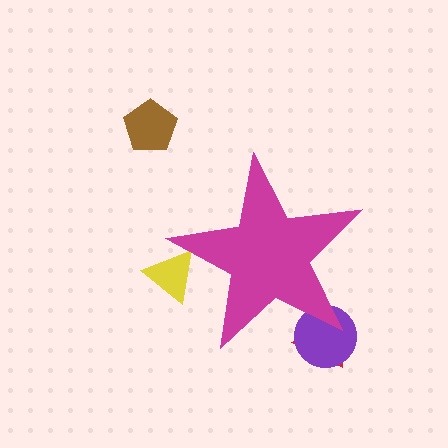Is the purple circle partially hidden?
Yes, the purple circle is partially hidden behind the magenta star.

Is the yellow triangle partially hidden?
Yes, the yellow triangle is partially hidden behind the magenta star.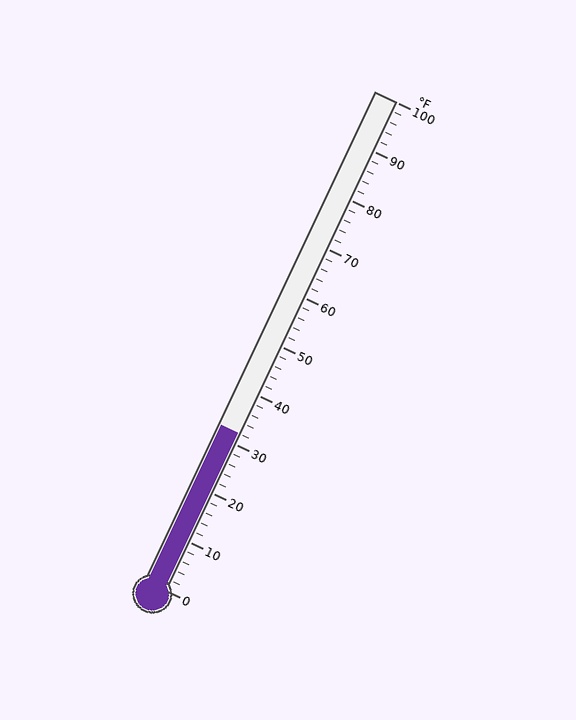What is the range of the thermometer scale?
The thermometer scale ranges from 0°F to 100°F.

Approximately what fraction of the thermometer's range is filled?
The thermometer is filled to approximately 30% of its range.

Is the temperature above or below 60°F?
The temperature is below 60°F.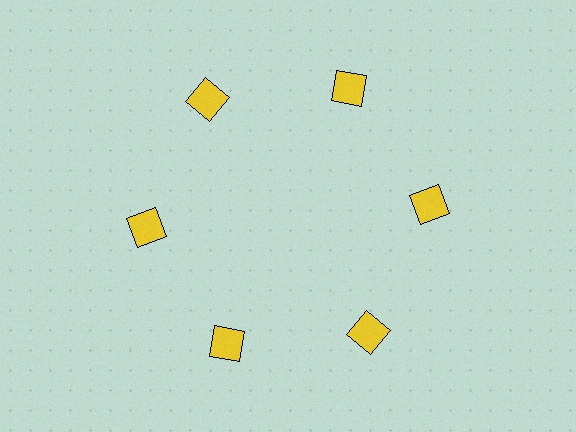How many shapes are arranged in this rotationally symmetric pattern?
There are 6 shapes, arranged in 6 groups of 1.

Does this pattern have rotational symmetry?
Yes, this pattern has 6-fold rotational symmetry. It looks the same after rotating 60 degrees around the center.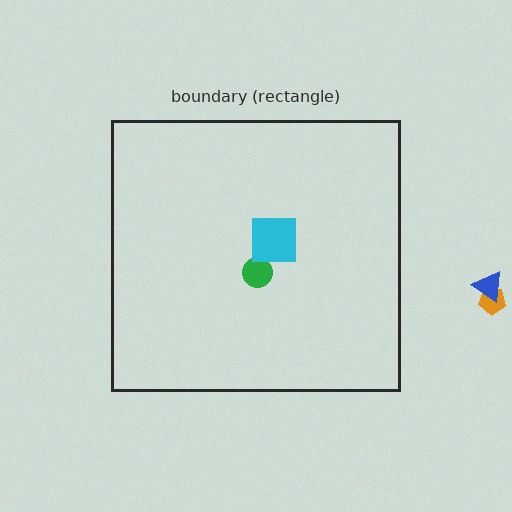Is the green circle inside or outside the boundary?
Inside.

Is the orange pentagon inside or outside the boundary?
Outside.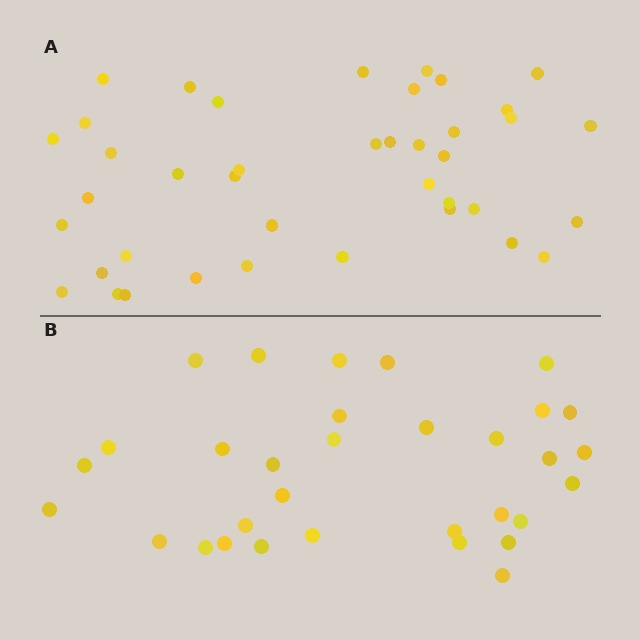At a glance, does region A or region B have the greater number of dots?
Region A (the top region) has more dots.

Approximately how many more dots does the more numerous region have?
Region A has roughly 8 or so more dots than region B.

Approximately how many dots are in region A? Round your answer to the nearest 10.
About 40 dots.